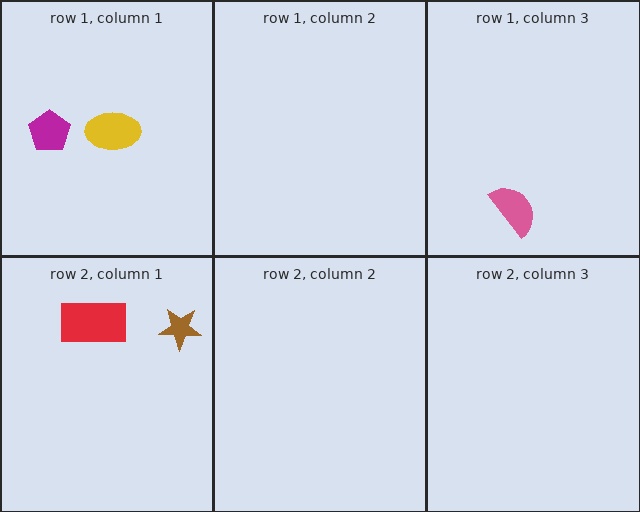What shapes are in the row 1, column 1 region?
The yellow ellipse, the magenta pentagon.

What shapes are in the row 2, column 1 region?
The brown star, the red rectangle.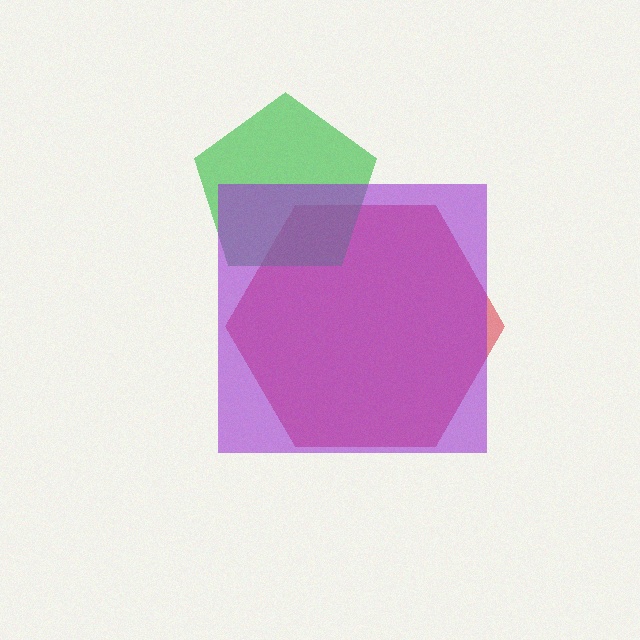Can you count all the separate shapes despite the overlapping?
Yes, there are 3 separate shapes.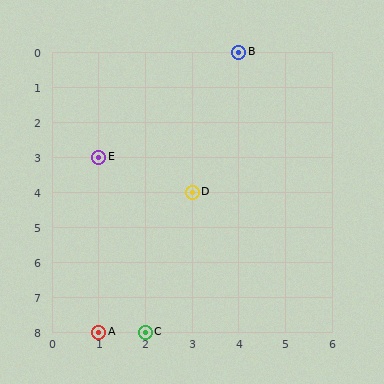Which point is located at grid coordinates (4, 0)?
Point B is at (4, 0).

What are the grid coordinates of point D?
Point D is at grid coordinates (3, 4).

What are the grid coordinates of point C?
Point C is at grid coordinates (2, 8).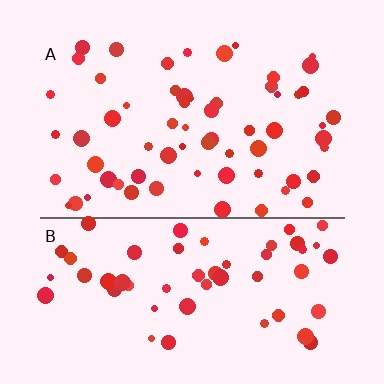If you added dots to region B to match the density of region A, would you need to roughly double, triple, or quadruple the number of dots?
Approximately double.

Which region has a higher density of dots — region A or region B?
A (the top).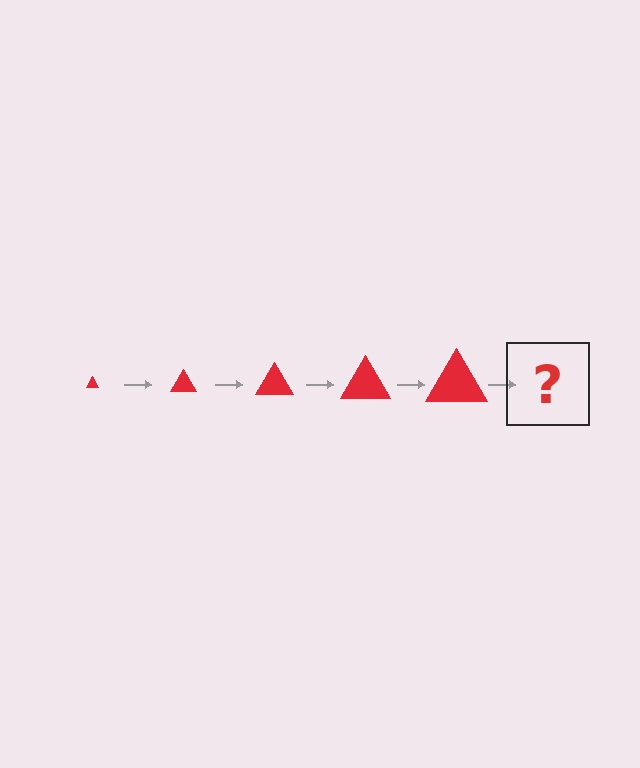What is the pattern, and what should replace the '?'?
The pattern is that the triangle gets progressively larger each step. The '?' should be a red triangle, larger than the previous one.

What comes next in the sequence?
The next element should be a red triangle, larger than the previous one.